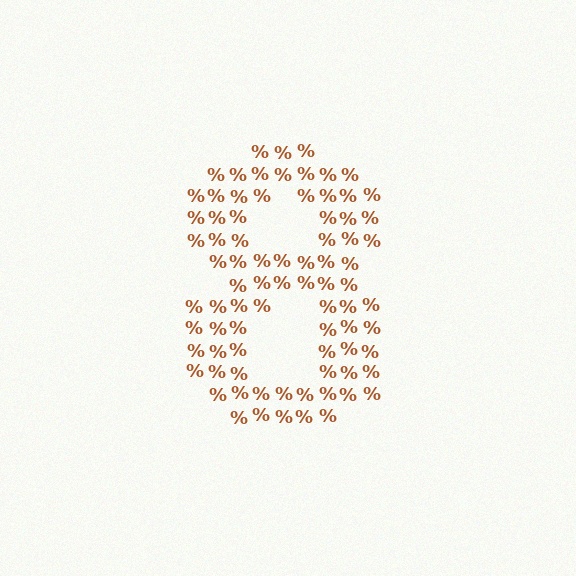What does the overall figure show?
The overall figure shows the digit 8.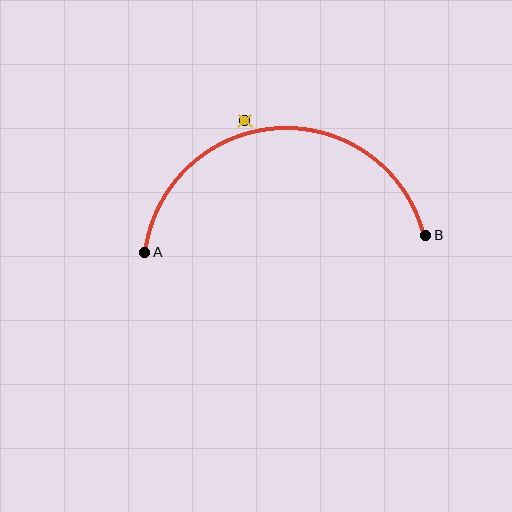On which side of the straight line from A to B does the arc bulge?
The arc bulges above the straight line connecting A and B.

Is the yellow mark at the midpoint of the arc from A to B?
No — the yellow mark does not lie on the arc at all. It sits slightly outside the curve.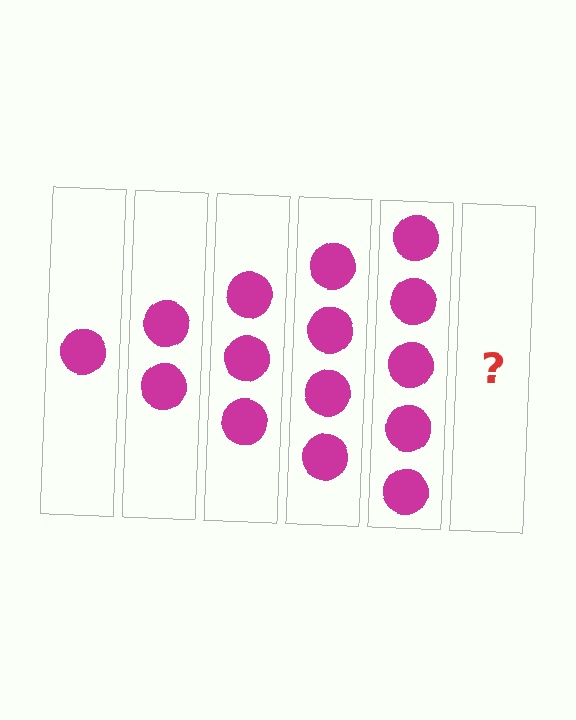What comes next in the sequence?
The next element should be 6 circles.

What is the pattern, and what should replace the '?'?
The pattern is that each step adds one more circle. The '?' should be 6 circles.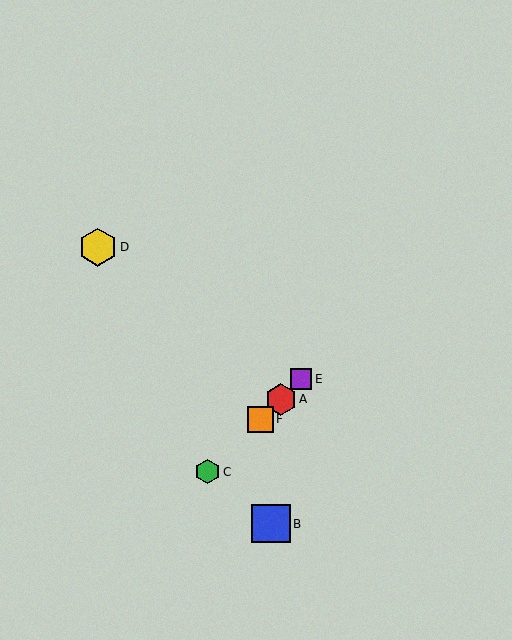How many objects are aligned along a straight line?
4 objects (A, C, E, F) are aligned along a straight line.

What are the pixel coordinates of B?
Object B is at (271, 524).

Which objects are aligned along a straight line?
Objects A, C, E, F are aligned along a straight line.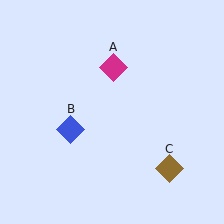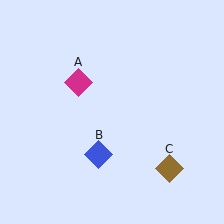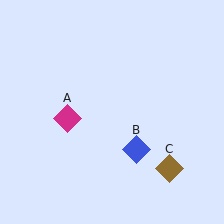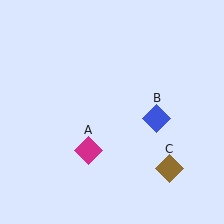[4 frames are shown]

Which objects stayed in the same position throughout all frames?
Brown diamond (object C) remained stationary.